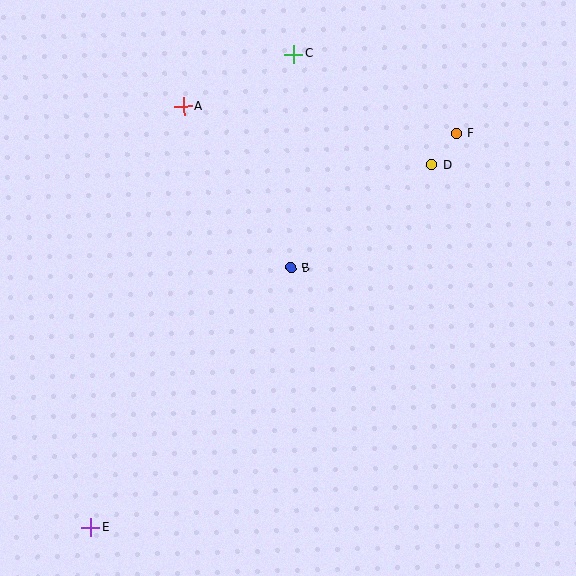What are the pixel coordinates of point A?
Point A is at (184, 106).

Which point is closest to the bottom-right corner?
Point B is closest to the bottom-right corner.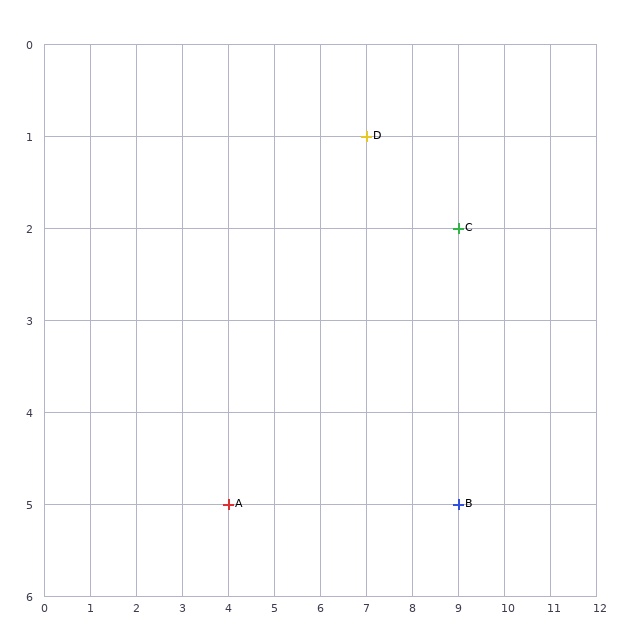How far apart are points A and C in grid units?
Points A and C are 5 columns and 3 rows apart (about 5.8 grid units diagonally).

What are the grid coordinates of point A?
Point A is at grid coordinates (4, 5).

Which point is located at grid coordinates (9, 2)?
Point C is at (9, 2).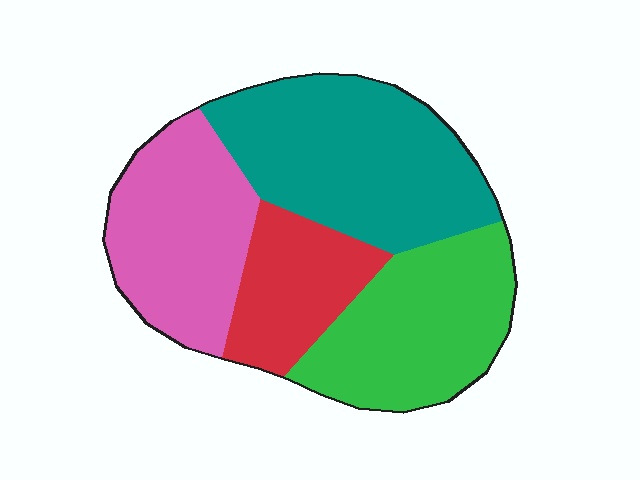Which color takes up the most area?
Teal, at roughly 35%.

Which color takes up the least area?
Red, at roughly 15%.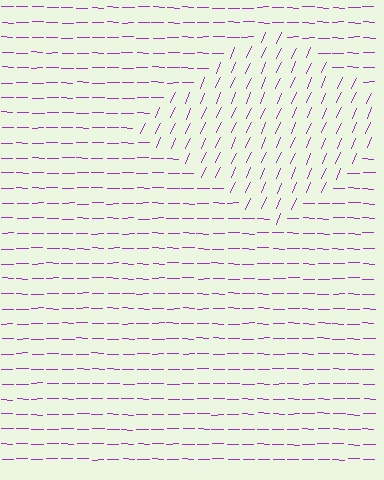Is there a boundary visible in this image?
Yes, there is a texture boundary formed by a change in line orientation.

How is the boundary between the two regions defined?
The boundary is defined purely by a change in line orientation (approximately 67 degrees difference). All lines are the same color and thickness.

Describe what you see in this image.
The image is filled with small purple line segments. A diamond region in the image has lines oriented differently from the surrounding lines, creating a visible texture boundary.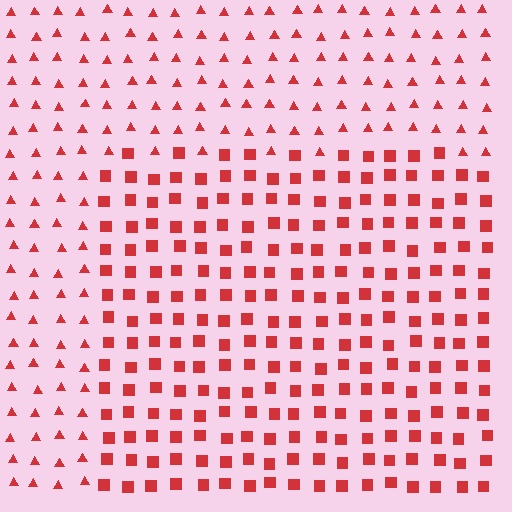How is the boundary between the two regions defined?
The boundary is defined by a change in element shape: squares inside vs. triangles outside. All elements share the same color and spacing.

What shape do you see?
I see a rectangle.